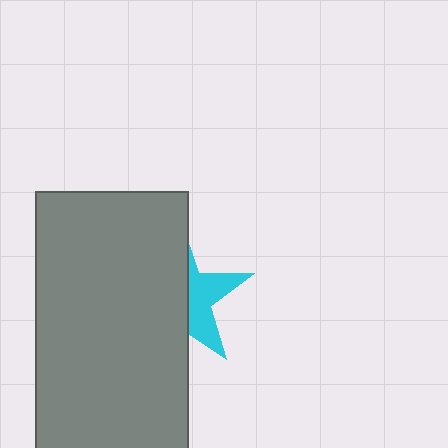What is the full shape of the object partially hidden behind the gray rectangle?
The partially hidden object is a cyan star.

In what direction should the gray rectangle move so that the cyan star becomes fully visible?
The gray rectangle should move left. That is the shortest direction to clear the overlap and leave the cyan star fully visible.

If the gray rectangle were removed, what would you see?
You would see the complete cyan star.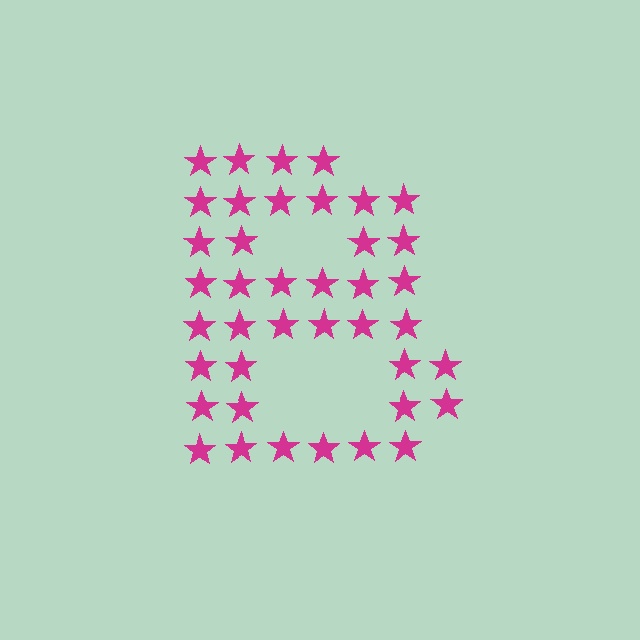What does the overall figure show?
The overall figure shows the letter B.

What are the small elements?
The small elements are stars.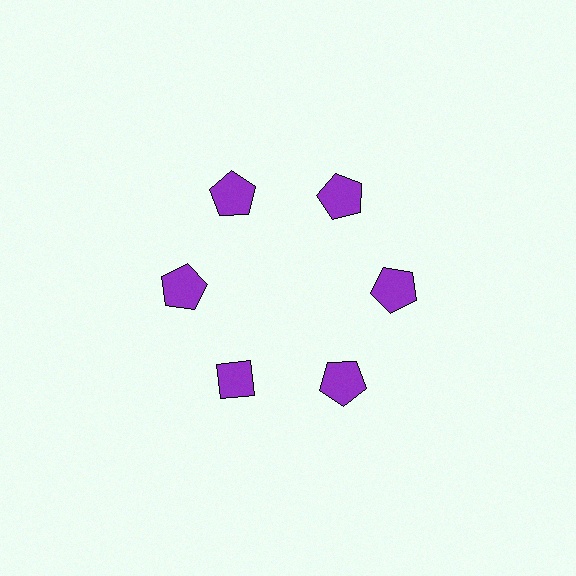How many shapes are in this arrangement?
There are 6 shapes arranged in a ring pattern.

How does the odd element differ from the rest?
It has a different shape: diamond instead of pentagon.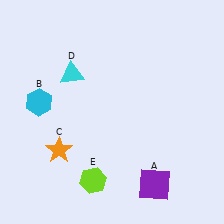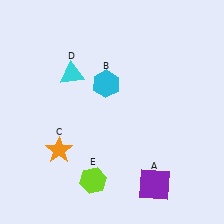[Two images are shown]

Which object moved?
The cyan hexagon (B) moved right.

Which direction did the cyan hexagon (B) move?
The cyan hexagon (B) moved right.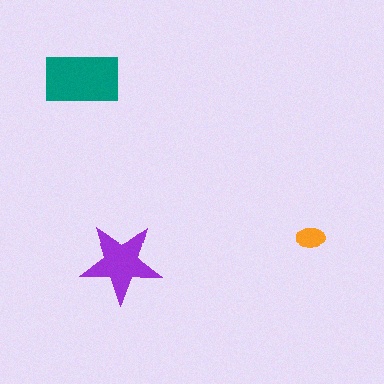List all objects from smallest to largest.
The orange ellipse, the purple star, the teal rectangle.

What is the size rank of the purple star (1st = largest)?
2nd.